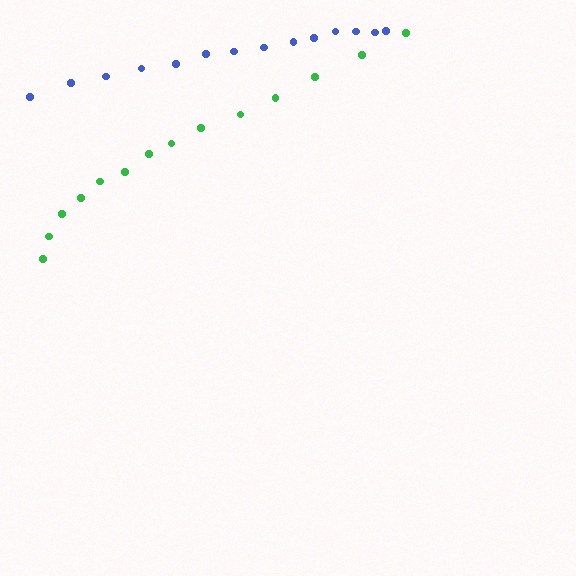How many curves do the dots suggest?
There are 2 distinct paths.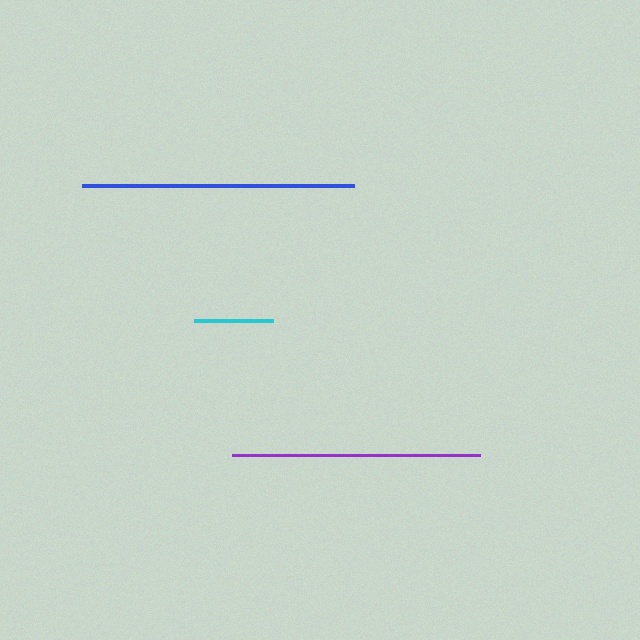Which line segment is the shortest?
The cyan line is the shortest at approximately 79 pixels.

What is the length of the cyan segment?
The cyan segment is approximately 79 pixels long.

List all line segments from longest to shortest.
From longest to shortest: blue, purple, cyan.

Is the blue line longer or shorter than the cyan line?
The blue line is longer than the cyan line.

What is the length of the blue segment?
The blue segment is approximately 272 pixels long.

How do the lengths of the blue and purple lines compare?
The blue and purple lines are approximately the same length.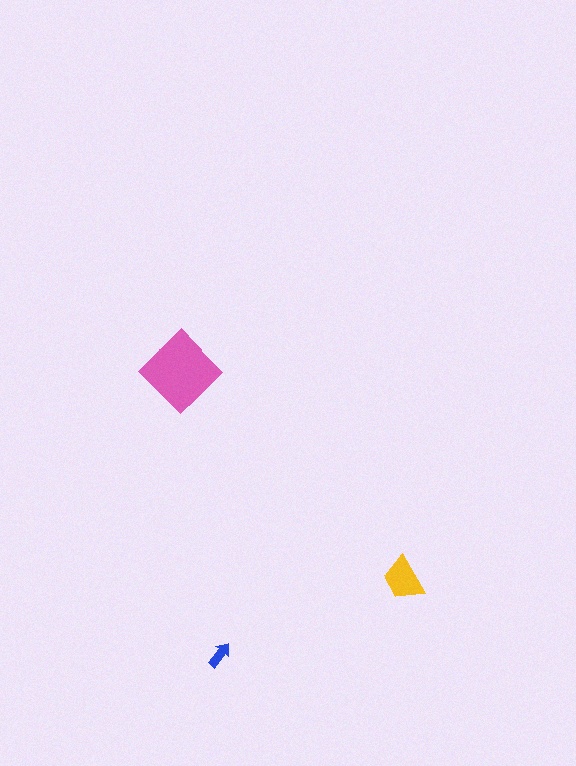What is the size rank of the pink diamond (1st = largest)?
1st.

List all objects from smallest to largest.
The blue arrow, the yellow trapezoid, the pink diamond.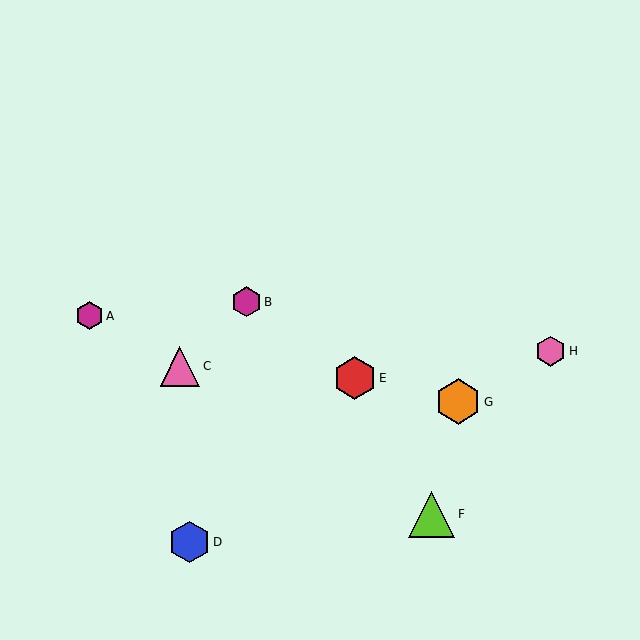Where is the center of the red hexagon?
The center of the red hexagon is at (355, 378).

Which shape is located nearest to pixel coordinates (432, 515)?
The lime triangle (labeled F) at (432, 514) is nearest to that location.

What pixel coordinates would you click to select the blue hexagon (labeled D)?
Click at (190, 542) to select the blue hexagon D.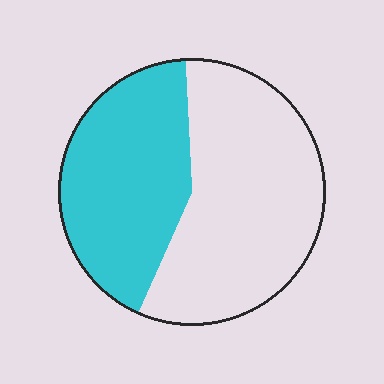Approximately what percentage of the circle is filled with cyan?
Approximately 45%.